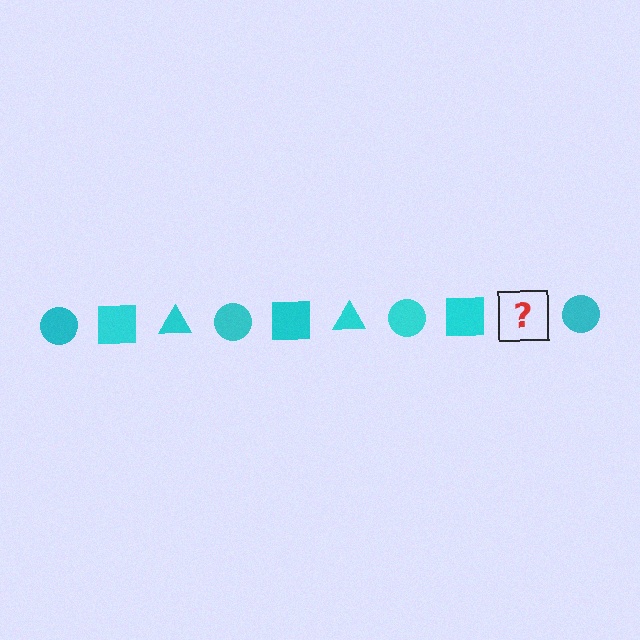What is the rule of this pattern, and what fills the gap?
The rule is that the pattern cycles through circle, square, triangle shapes in cyan. The gap should be filled with a cyan triangle.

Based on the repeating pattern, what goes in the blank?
The blank should be a cyan triangle.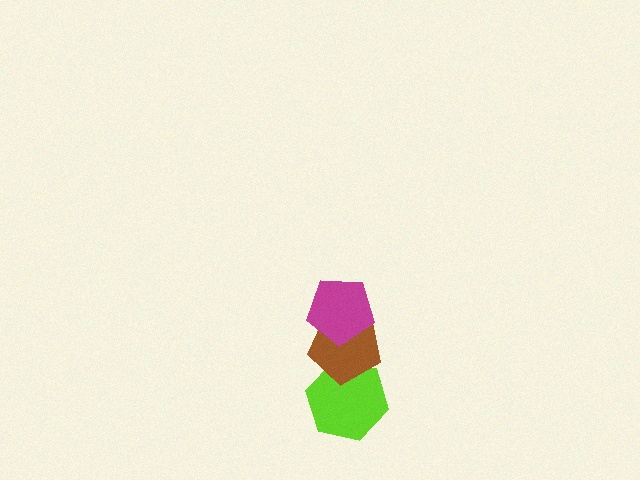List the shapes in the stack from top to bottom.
From top to bottom: the magenta pentagon, the brown pentagon, the lime hexagon.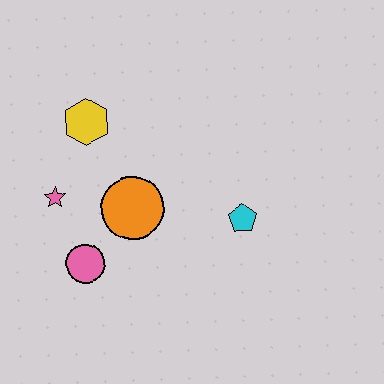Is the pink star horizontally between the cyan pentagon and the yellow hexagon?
No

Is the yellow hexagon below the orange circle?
No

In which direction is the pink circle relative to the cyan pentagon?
The pink circle is to the left of the cyan pentagon.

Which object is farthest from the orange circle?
The cyan pentagon is farthest from the orange circle.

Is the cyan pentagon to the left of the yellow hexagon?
No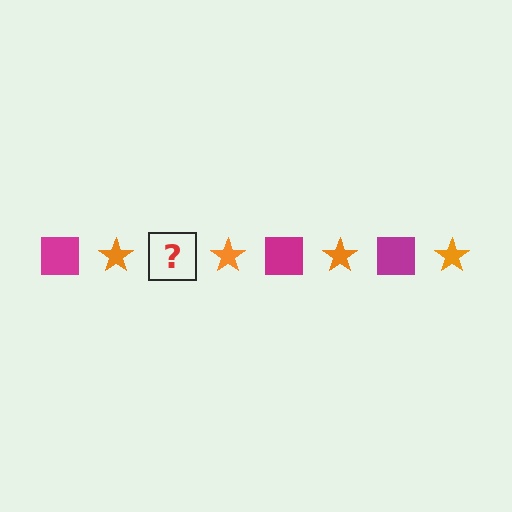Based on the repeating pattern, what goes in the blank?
The blank should be a magenta square.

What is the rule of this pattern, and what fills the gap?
The rule is that the pattern alternates between magenta square and orange star. The gap should be filled with a magenta square.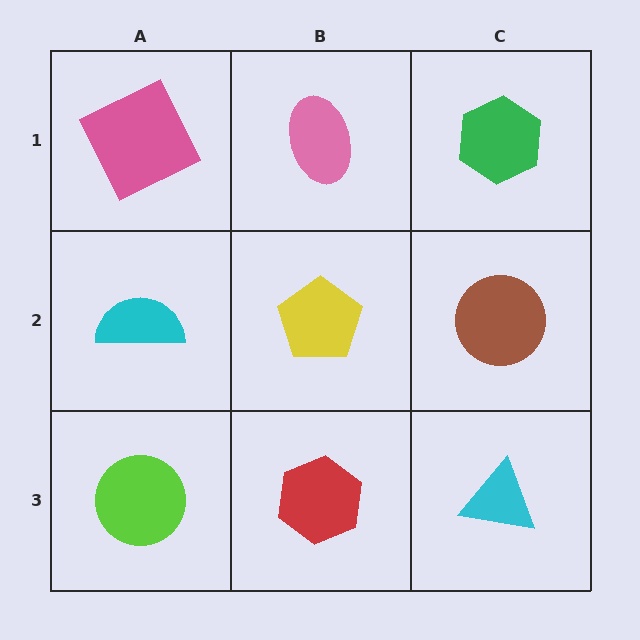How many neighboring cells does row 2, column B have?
4.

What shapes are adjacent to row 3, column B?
A yellow pentagon (row 2, column B), a lime circle (row 3, column A), a cyan triangle (row 3, column C).